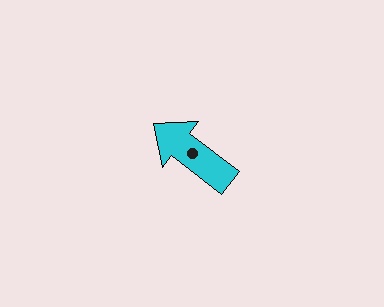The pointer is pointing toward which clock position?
Roughly 10 o'clock.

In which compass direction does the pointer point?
Northwest.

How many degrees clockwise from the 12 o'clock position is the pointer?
Approximately 308 degrees.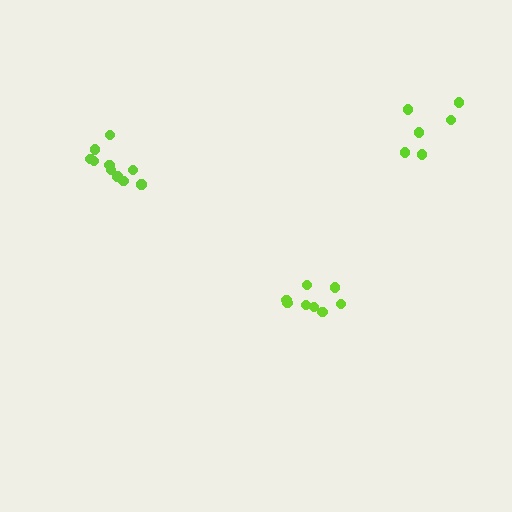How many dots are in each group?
Group 1: 8 dots, Group 2: 10 dots, Group 3: 6 dots (24 total).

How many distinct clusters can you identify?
There are 3 distinct clusters.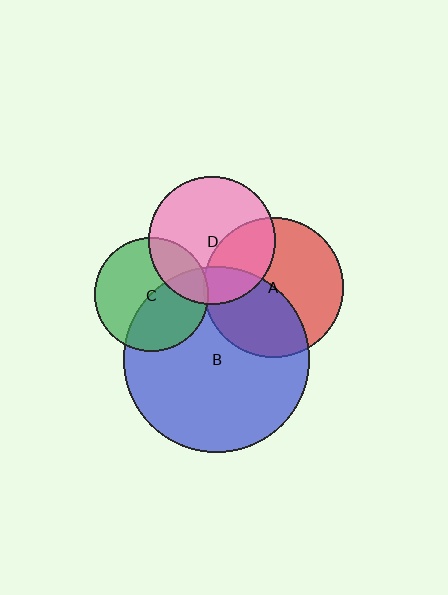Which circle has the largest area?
Circle B (blue).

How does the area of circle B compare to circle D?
Approximately 2.1 times.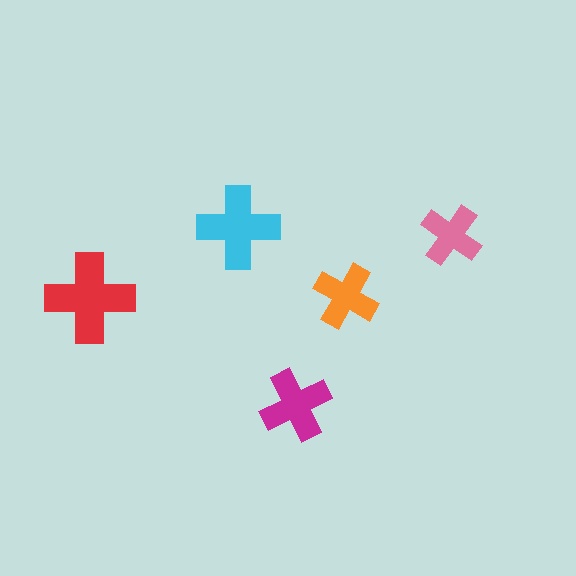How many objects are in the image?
There are 5 objects in the image.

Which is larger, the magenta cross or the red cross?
The red one.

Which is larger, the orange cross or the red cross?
The red one.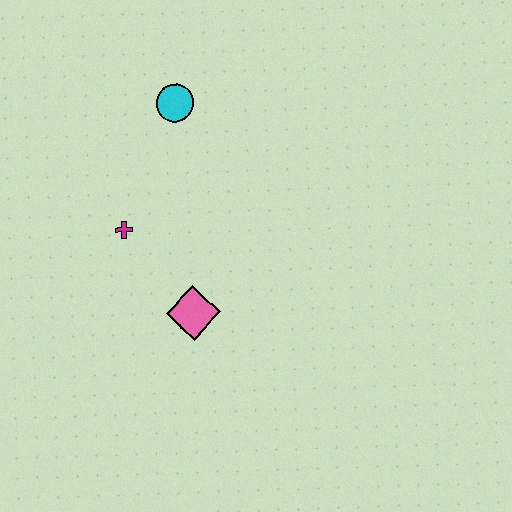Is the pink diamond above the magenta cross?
No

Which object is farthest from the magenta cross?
The cyan circle is farthest from the magenta cross.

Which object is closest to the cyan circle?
The magenta cross is closest to the cyan circle.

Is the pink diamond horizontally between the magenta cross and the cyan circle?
No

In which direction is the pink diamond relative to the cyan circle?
The pink diamond is below the cyan circle.